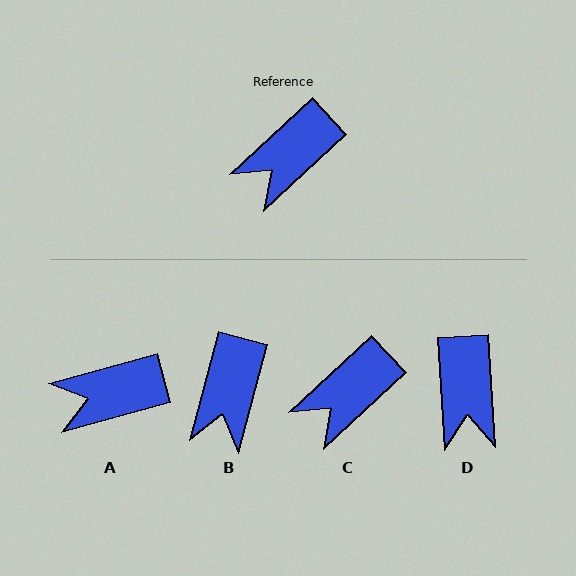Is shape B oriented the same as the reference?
No, it is off by about 32 degrees.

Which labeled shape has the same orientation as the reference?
C.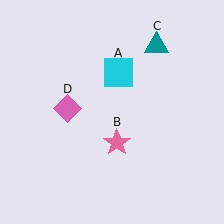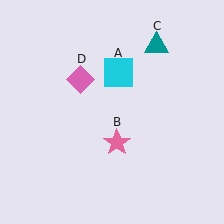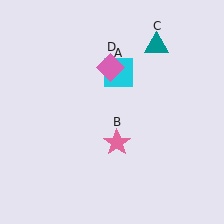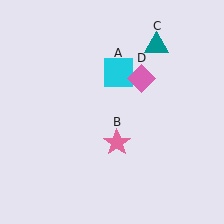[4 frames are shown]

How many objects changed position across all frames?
1 object changed position: pink diamond (object D).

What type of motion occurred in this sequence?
The pink diamond (object D) rotated clockwise around the center of the scene.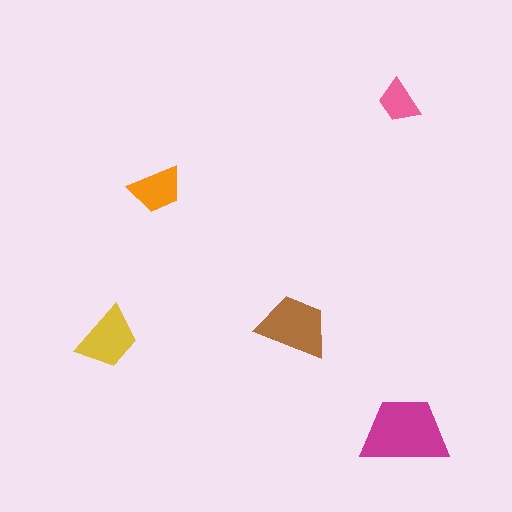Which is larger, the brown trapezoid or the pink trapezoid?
The brown one.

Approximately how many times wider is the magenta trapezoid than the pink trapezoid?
About 2 times wider.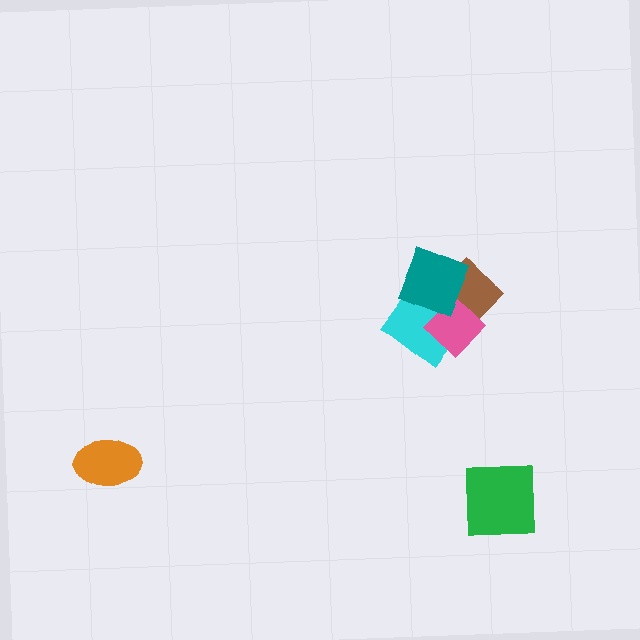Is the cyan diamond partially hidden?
Yes, it is partially covered by another shape.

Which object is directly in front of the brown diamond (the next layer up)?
The cyan diamond is directly in front of the brown diamond.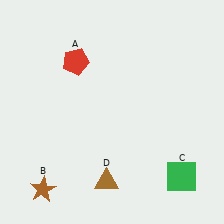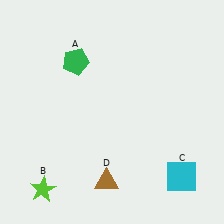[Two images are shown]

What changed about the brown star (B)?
In Image 1, B is brown. In Image 2, it changed to lime.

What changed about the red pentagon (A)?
In Image 1, A is red. In Image 2, it changed to green.